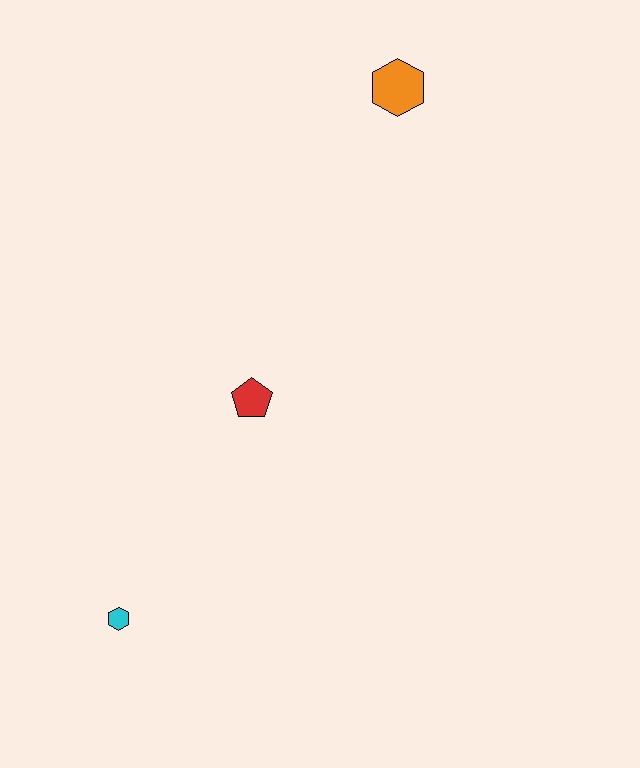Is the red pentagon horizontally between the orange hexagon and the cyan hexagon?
Yes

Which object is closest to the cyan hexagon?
The red pentagon is closest to the cyan hexagon.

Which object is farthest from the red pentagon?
The orange hexagon is farthest from the red pentagon.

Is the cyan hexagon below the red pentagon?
Yes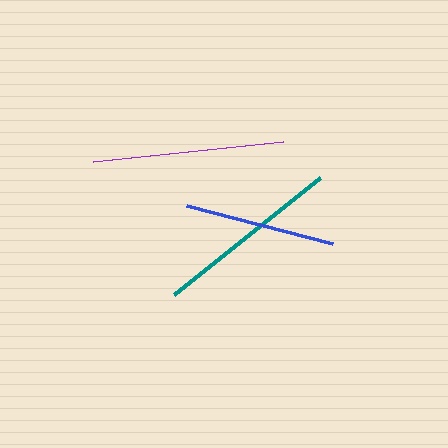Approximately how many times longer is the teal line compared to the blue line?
The teal line is approximately 1.2 times the length of the blue line.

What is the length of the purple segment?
The purple segment is approximately 191 pixels long.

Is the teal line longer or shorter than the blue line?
The teal line is longer than the blue line.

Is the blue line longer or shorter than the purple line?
The purple line is longer than the blue line.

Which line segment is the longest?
The purple line is the longest at approximately 191 pixels.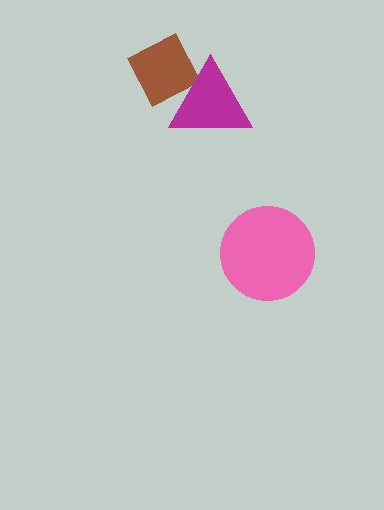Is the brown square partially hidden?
Yes, it is partially covered by another shape.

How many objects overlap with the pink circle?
0 objects overlap with the pink circle.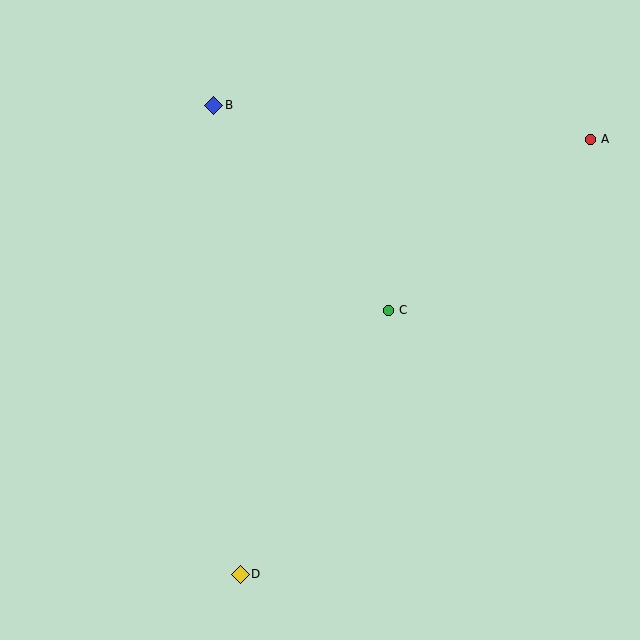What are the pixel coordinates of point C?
Point C is at (388, 310).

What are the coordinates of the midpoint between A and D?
The midpoint between A and D is at (415, 357).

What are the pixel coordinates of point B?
Point B is at (214, 105).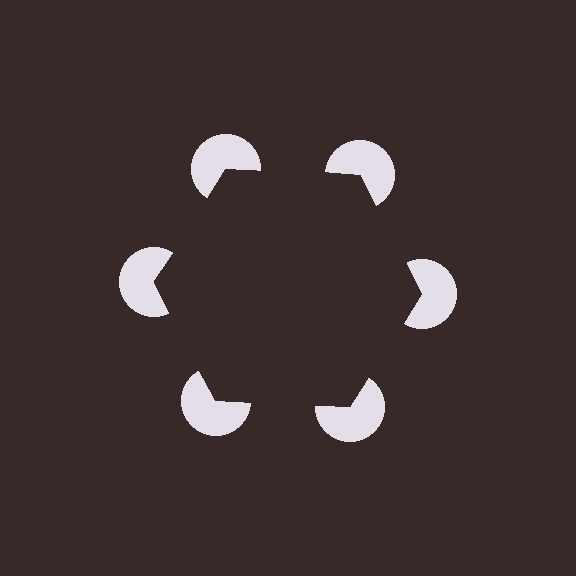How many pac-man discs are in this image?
There are 6 — one at each vertex of the illusory hexagon.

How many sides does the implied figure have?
6 sides.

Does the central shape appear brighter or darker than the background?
It typically appears slightly darker than the background, even though no actual brightness change is drawn.